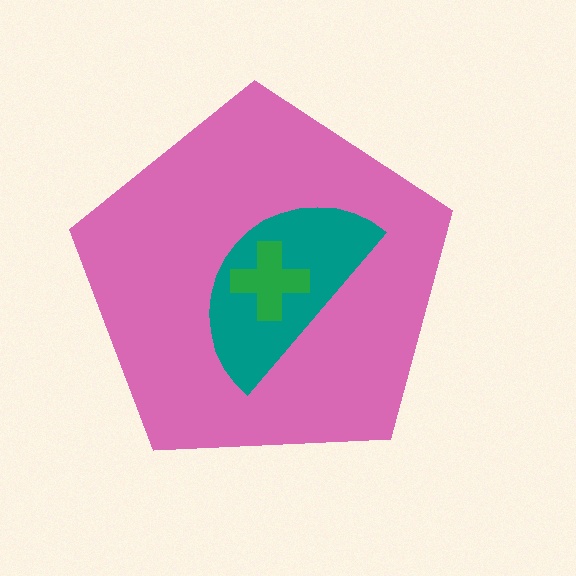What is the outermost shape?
The pink pentagon.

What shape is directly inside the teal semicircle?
The green cross.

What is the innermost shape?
The green cross.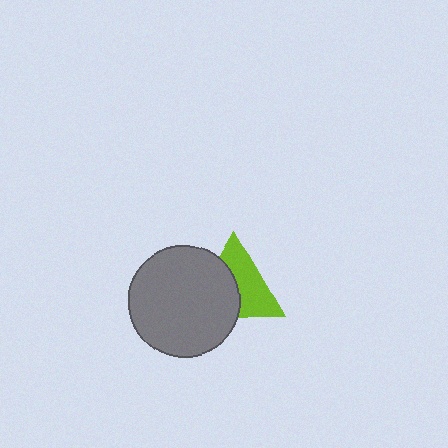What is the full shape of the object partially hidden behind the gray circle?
The partially hidden object is a lime triangle.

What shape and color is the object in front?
The object in front is a gray circle.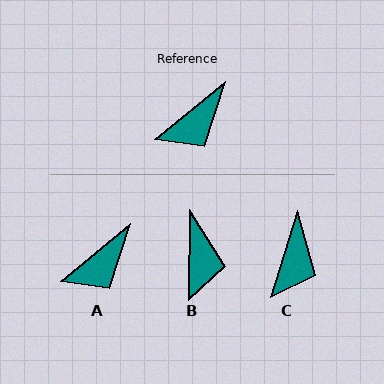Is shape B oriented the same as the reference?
No, it is off by about 50 degrees.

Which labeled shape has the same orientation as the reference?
A.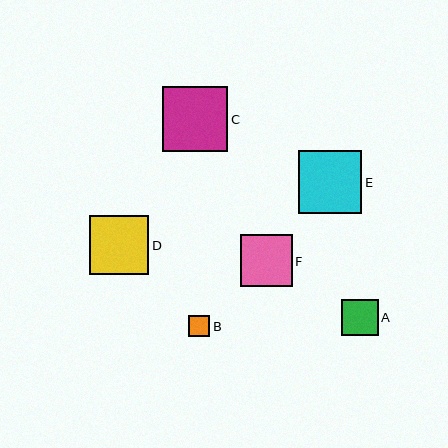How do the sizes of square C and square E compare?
Square C and square E are approximately the same size.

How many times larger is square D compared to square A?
Square D is approximately 1.6 times the size of square A.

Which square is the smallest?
Square B is the smallest with a size of approximately 21 pixels.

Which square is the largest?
Square C is the largest with a size of approximately 65 pixels.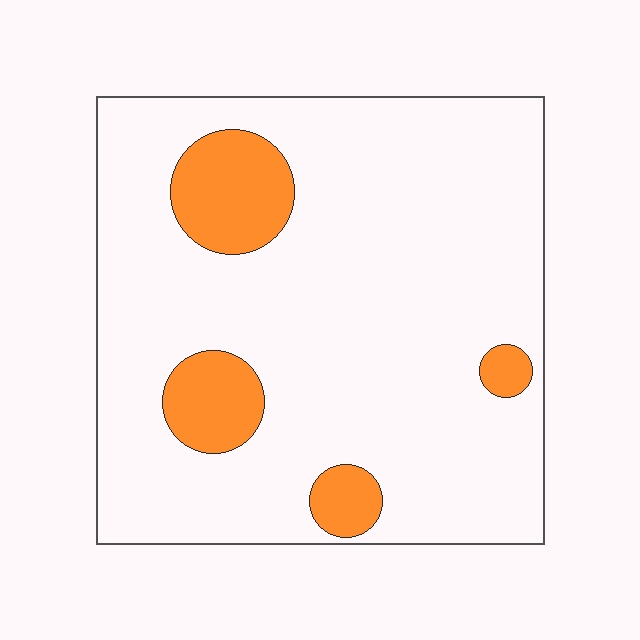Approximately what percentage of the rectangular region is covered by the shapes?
Approximately 15%.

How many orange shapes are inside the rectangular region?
4.